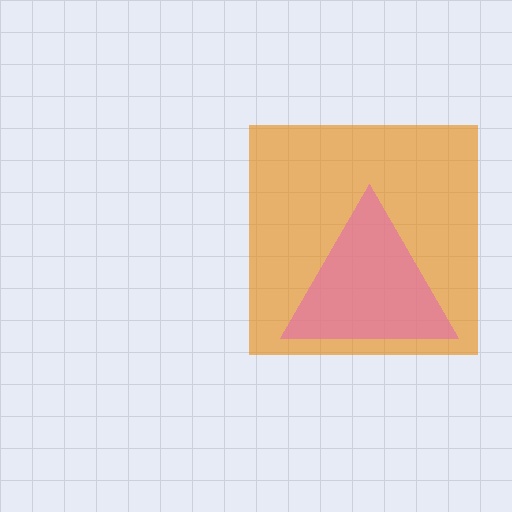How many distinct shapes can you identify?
There are 2 distinct shapes: an orange square, a pink triangle.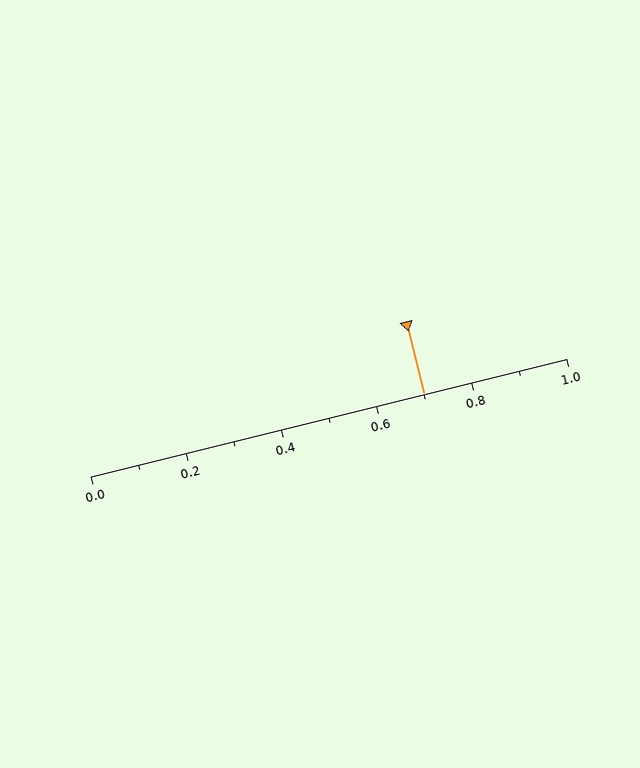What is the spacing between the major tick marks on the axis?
The major ticks are spaced 0.2 apart.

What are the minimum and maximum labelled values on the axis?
The axis runs from 0.0 to 1.0.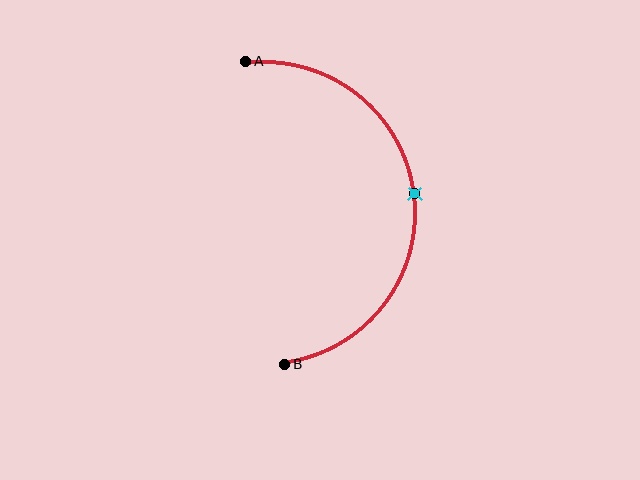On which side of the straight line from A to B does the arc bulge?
The arc bulges to the right of the straight line connecting A and B.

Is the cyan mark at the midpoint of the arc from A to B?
Yes. The cyan mark lies on the arc at equal arc-length from both A and B — it is the arc midpoint.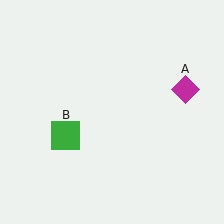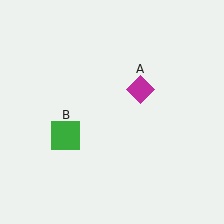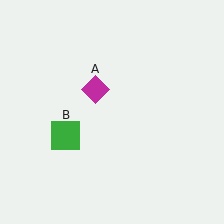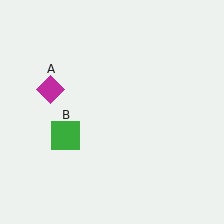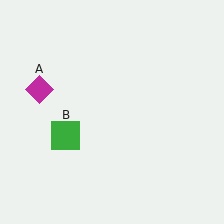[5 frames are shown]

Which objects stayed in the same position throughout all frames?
Green square (object B) remained stationary.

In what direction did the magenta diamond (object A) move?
The magenta diamond (object A) moved left.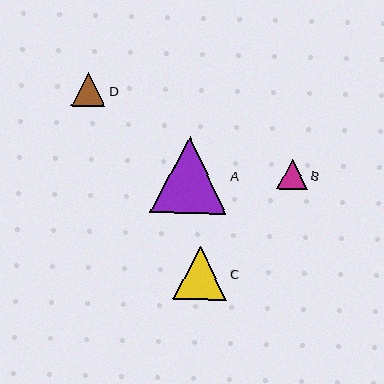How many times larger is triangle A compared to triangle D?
Triangle A is approximately 2.3 times the size of triangle D.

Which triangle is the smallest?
Triangle B is the smallest with a size of approximately 31 pixels.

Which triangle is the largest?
Triangle A is the largest with a size of approximately 77 pixels.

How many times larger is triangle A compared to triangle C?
Triangle A is approximately 1.4 times the size of triangle C.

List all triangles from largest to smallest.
From largest to smallest: A, C, D, B.